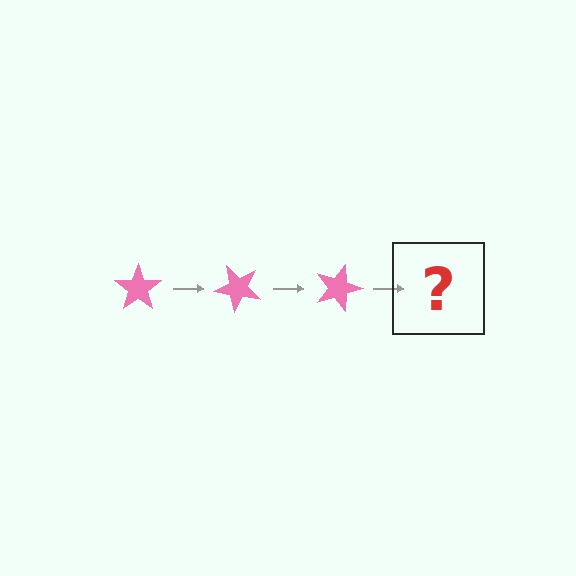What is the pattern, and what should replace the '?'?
The pattern is that the star rotates 45 degrees each step. The '?' should be a pink star rotated 135 degrees.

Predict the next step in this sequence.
The next step is a pink star rotated 135 degrees.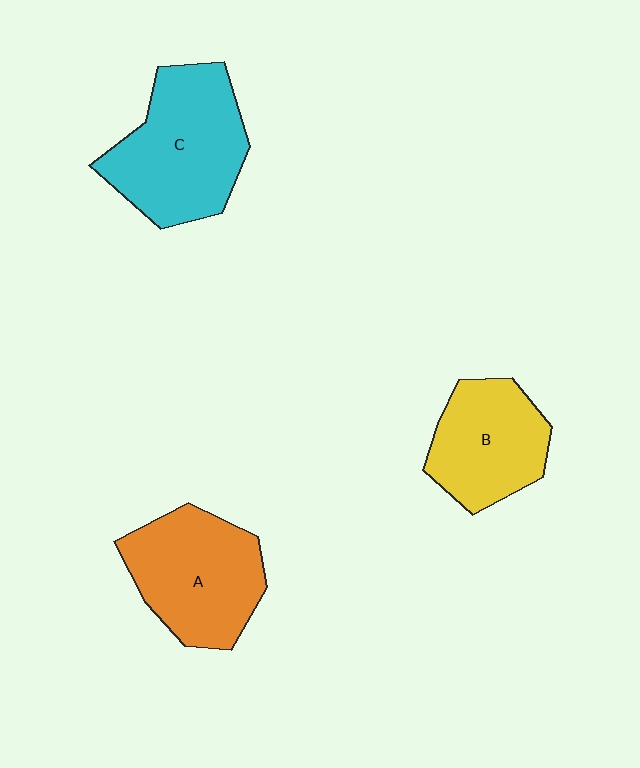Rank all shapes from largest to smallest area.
From largest to smallest: C (cyan), A (orange), B (yellow).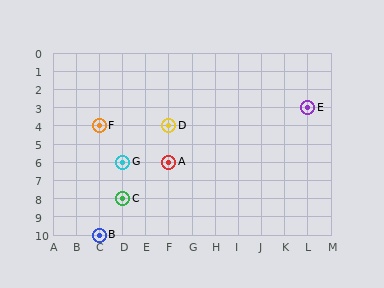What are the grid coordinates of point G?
Point G is at grid coordinates (D, 6).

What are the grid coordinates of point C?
Point C is at grid coordinates (D, 8).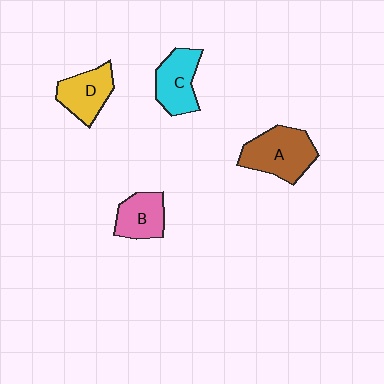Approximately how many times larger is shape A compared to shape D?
Approximately 1.4 times.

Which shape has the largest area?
Shape A (brown).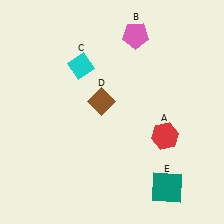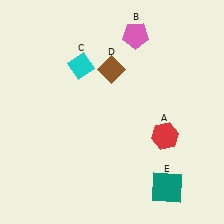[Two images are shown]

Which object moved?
The brown diamond (D) moved up.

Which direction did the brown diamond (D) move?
The brown diamond (D) moved up.